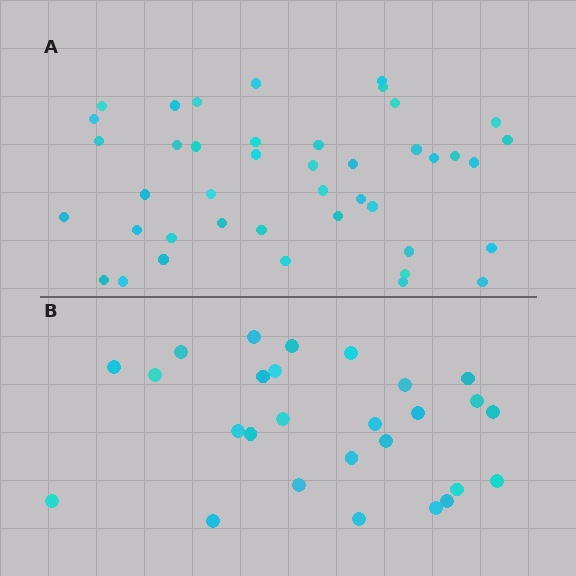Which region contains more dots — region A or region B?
Region A (the top region) has more dots.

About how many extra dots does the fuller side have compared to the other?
Region A has approximately 15 more dots than region B.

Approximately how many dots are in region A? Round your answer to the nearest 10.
About 40 dots. (The exact count is 42, which rounds to 40.)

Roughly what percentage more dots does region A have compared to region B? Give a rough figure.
About 55% more.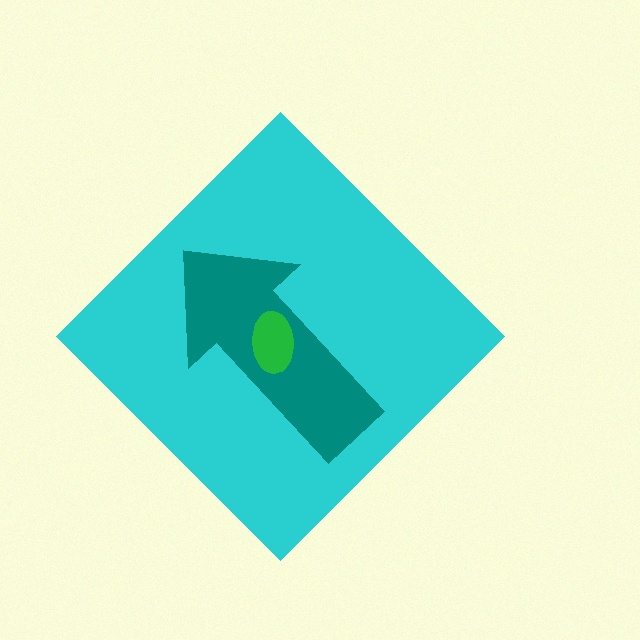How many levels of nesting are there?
3.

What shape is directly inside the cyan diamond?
The teal arrow.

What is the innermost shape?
The green ellipse.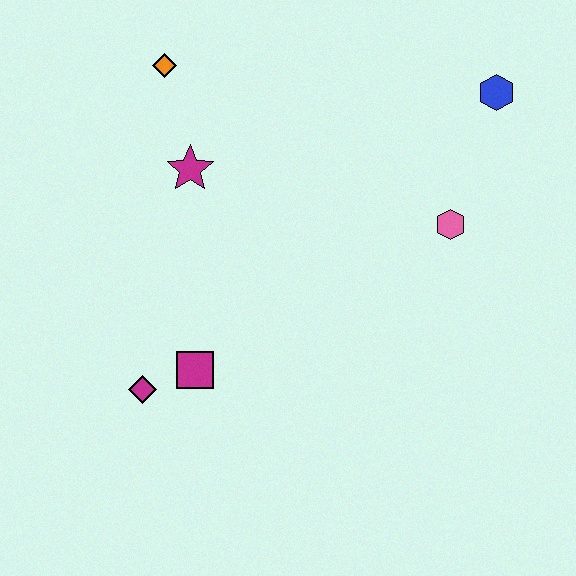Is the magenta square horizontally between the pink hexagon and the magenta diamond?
Yes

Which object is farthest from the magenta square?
The blue hexagon is farthest from the magenta square.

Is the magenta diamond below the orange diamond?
Yes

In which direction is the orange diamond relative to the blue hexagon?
The orange diamond is to the left of the blue hexagon.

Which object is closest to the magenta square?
The magenta diamond is closest to the magenta square.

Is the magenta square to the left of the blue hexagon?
Yes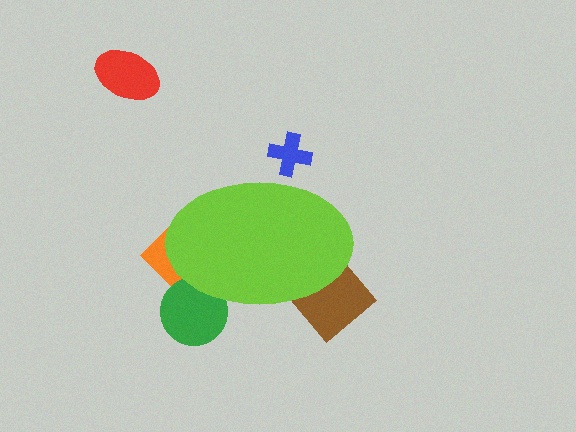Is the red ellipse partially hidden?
No, the red ellipse is fully visible.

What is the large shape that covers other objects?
A lime ellipse.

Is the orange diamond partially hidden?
Yes, the orange diamond is partially hidden behind the lime ellipse.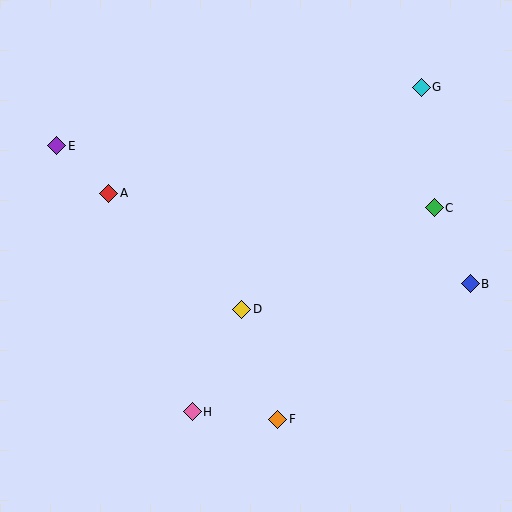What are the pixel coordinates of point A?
Point A is at (109, 193).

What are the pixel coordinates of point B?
Point B is at (470, 284).